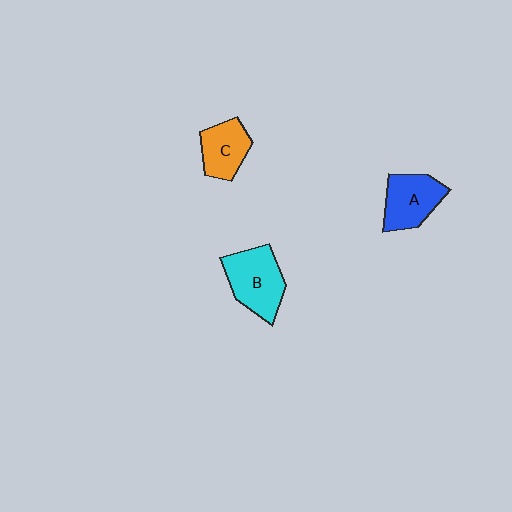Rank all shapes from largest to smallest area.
From largest to smallest: B (cyan), A (blue), C (orange).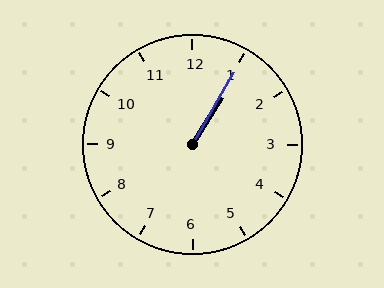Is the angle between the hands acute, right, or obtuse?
It is acute.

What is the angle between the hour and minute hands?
Approximately 2 degrees.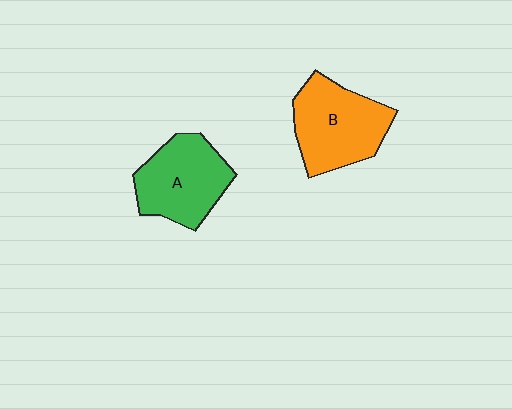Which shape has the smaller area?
Shape A (green).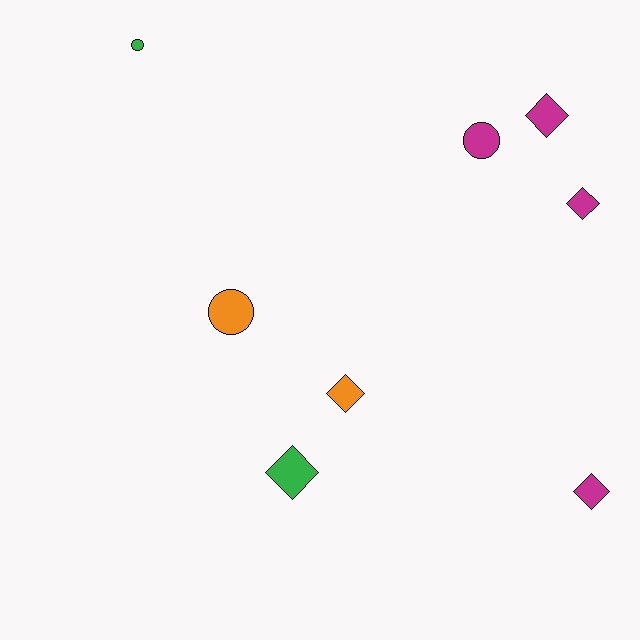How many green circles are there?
There is 1 green circle.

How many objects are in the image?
There are 8 objects.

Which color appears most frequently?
Magenta, with 4 objects.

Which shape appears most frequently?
Diamond, with 5 objects.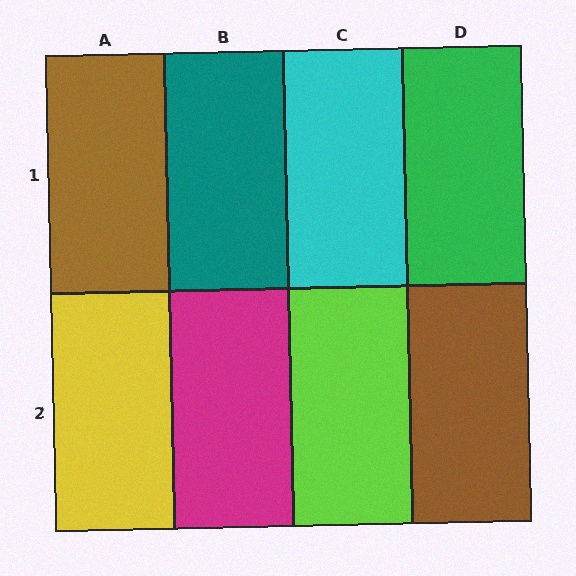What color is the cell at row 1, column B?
Teal.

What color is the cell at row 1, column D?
Green.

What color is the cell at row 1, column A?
Brown.